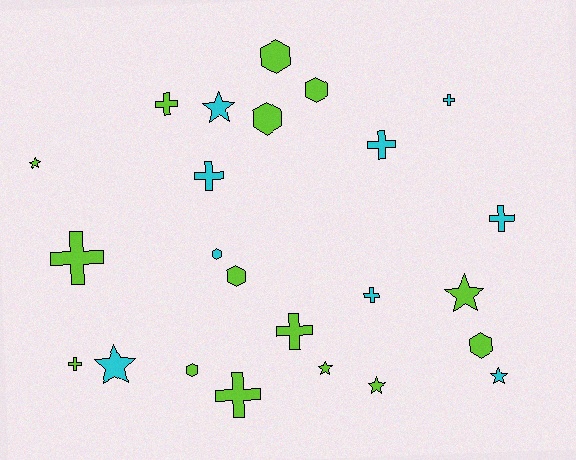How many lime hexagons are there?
There are 6 lime hexagons.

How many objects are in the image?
There are 24 objects.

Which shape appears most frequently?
Cross, with 10 objects.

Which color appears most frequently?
Lime, with 15 objects.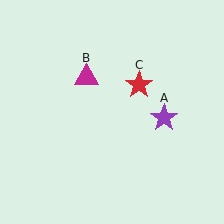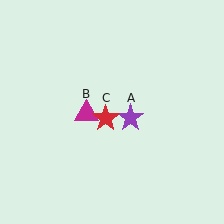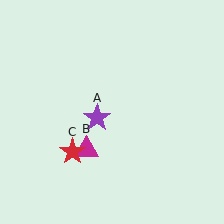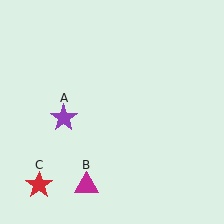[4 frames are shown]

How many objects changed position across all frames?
3 objects changed position: purple star (object A), magenta triangle (object B), red star (object C).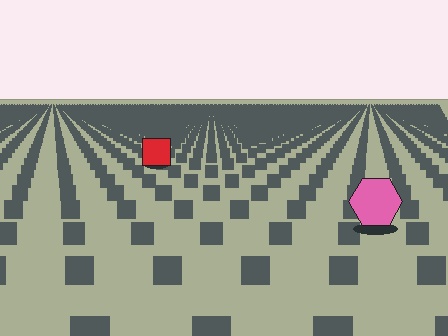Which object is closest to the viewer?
The pink hexagon is closest. The texture marks near it are larger and more spread out.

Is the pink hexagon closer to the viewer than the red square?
Yes. The pink hexagon is closer — you can tell from the texture gradient: the ground texture is coarser near it.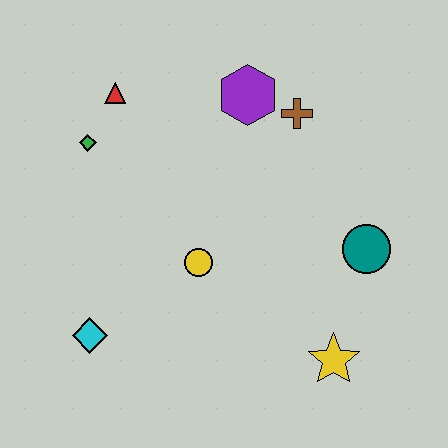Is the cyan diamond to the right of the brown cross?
No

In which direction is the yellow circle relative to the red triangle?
The yellow circle is below the red triangle.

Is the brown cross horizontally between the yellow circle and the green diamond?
No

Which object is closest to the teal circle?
The yellow star is closest to the teal circle.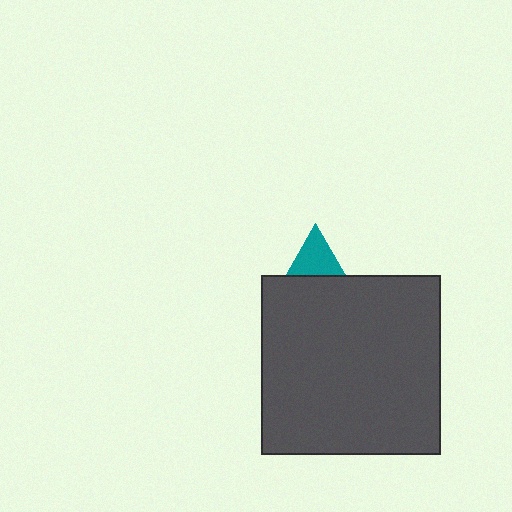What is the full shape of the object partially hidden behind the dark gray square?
The partially hidden object is a teal triangle.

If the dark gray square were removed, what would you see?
You would see the complete teal triangle.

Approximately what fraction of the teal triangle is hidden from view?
Roughly 65% of the teal triangle is hidden behind the dark gray square.